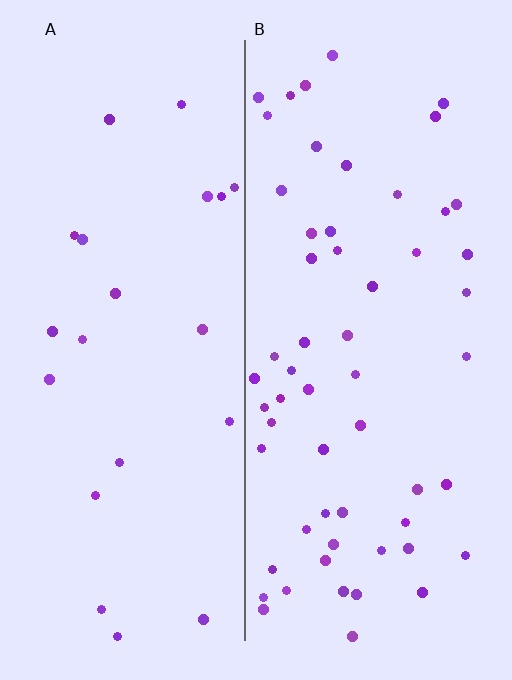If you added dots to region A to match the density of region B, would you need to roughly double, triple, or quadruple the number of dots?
Approximately triple.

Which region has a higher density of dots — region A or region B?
B (the right).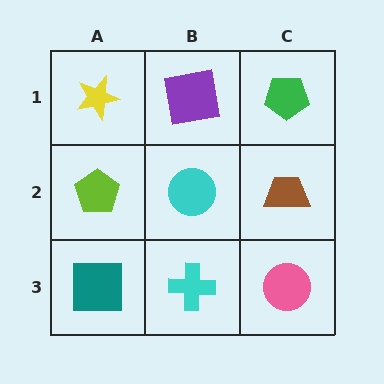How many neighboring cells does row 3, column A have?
2.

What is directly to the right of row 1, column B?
A green pentagon.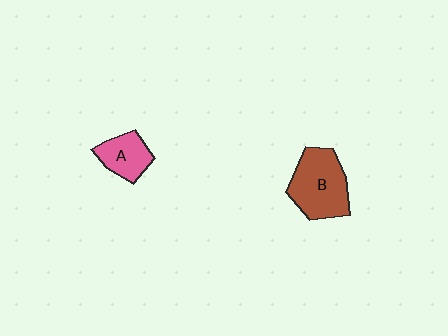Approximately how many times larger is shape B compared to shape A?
Approximately 1.7 times.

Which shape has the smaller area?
Shape A (pink).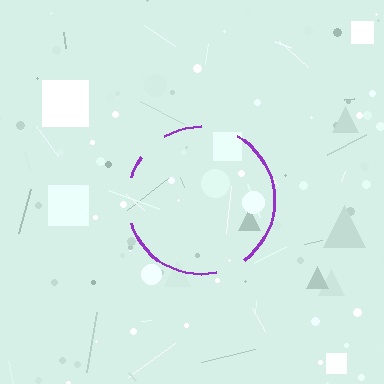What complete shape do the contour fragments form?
The contour fragments form a circle.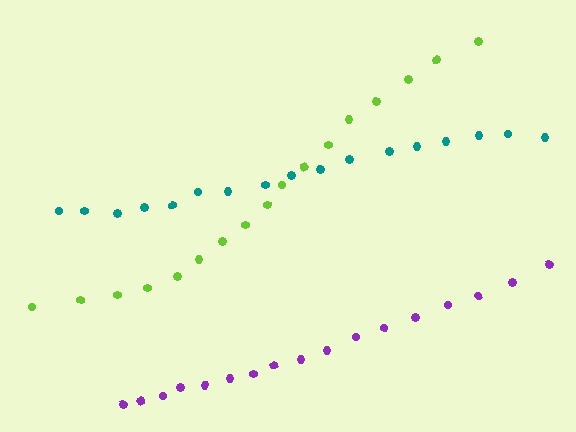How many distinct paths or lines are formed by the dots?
There are 3 distinct paths.